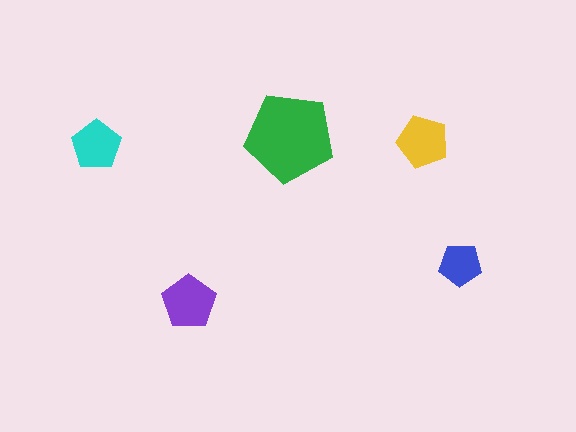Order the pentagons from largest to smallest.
the green one, the purple one, the yellow one, the cyan one, the blue one.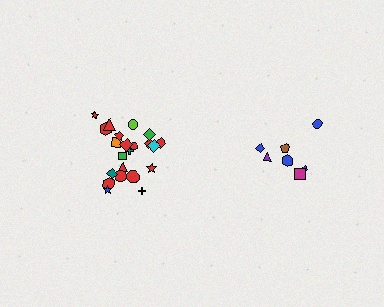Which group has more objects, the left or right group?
The left group.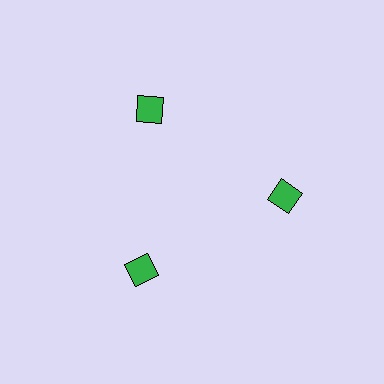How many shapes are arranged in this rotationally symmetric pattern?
There are 3 shapes, arranged in 3 groups of 1.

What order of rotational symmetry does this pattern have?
This pattern has 3-fold rotational symmetry.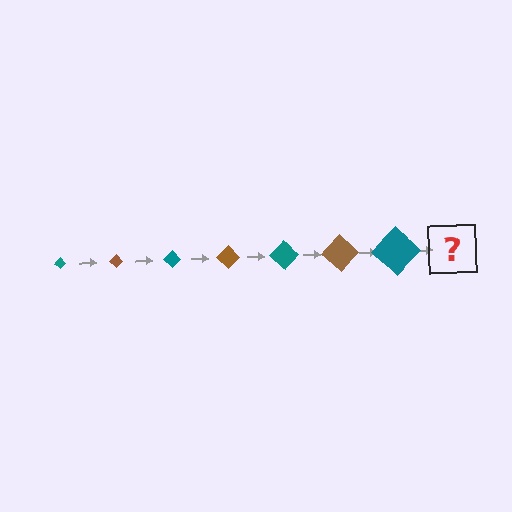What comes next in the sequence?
The next element should be a brown diamond, larger than the previous one.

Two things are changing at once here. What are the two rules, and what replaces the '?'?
The two rules are that the diamond grows larger each step and the color cycles through teal and brown. The '?' should be a brown diamond, larger than the previous one.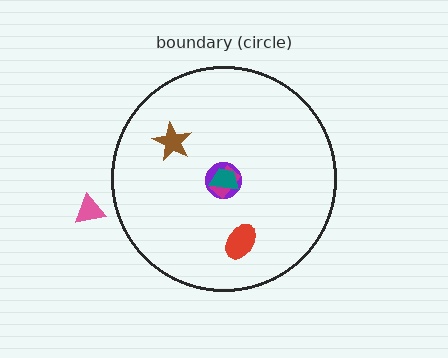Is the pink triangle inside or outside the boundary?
Outside.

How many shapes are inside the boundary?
5 inside, 1 outside.